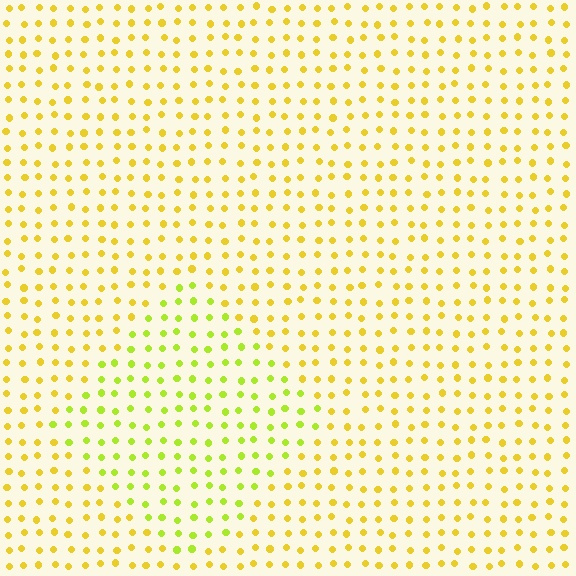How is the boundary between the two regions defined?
The boundary is defined purely by a slight shift in hue (about 29 degrees). Spacing, size, and orientation are identical on both sides.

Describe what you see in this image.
The image is filled with small yellow elements in a uniform arrangement. A diamond-shaped region is visible where the elements are tinted to a slightly different hue, forming a subtle color boundary.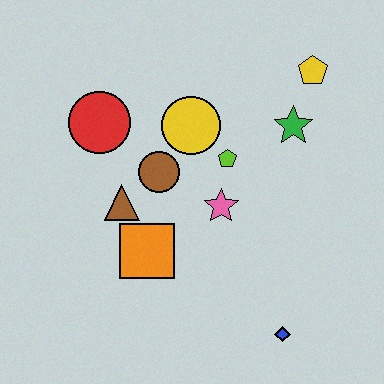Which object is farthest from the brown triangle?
The yellow pentagon is farthest from the brown triangle.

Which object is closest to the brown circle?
The brown triangle is closest to the brown circle.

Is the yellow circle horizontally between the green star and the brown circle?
Yes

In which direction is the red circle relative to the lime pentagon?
The red circle is to the left of the lime pentagon.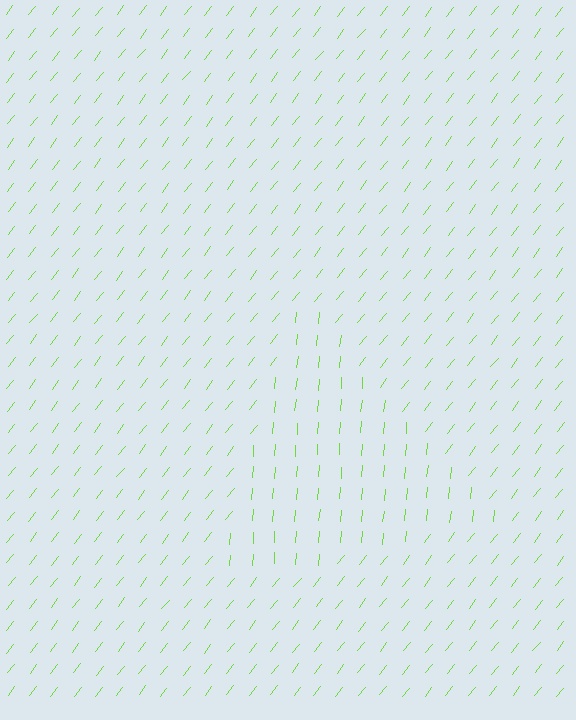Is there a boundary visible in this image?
Yes, there is a texture boundary formed by a change in line orientation.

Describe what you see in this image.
The image is filled with small lime line segments. A triangle region in the image has lines oriented differently from the surrounding lines, creating a visible texture boundary.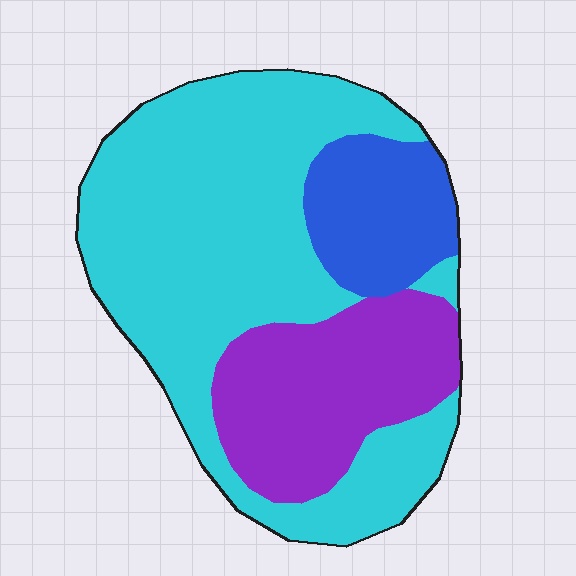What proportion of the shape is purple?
Purple covers around 25% of the shape.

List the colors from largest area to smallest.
From largest to smallest: cyan, purple, blue.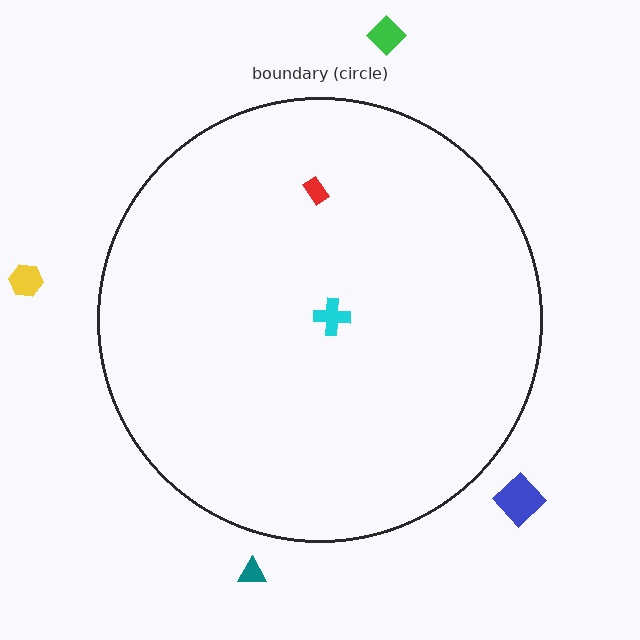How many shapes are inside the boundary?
2 inside, 4 outside.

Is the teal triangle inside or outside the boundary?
Outside.